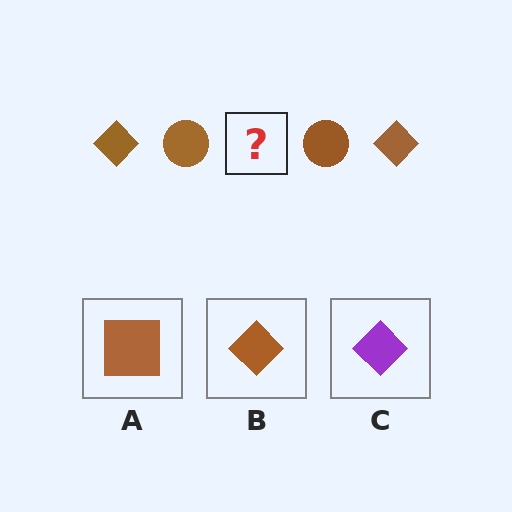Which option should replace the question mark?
Option B.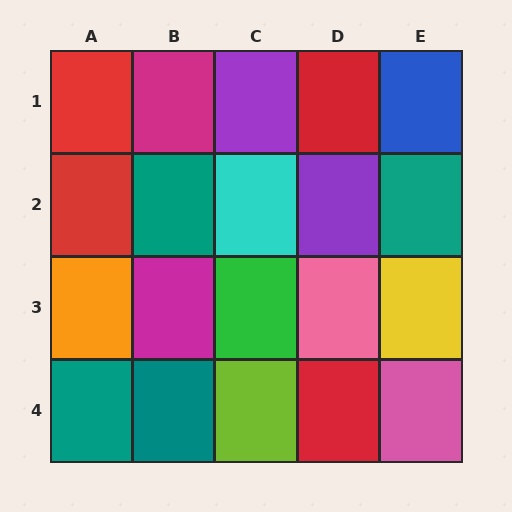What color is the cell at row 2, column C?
Cyan.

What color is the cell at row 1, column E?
Blue.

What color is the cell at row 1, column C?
Purple.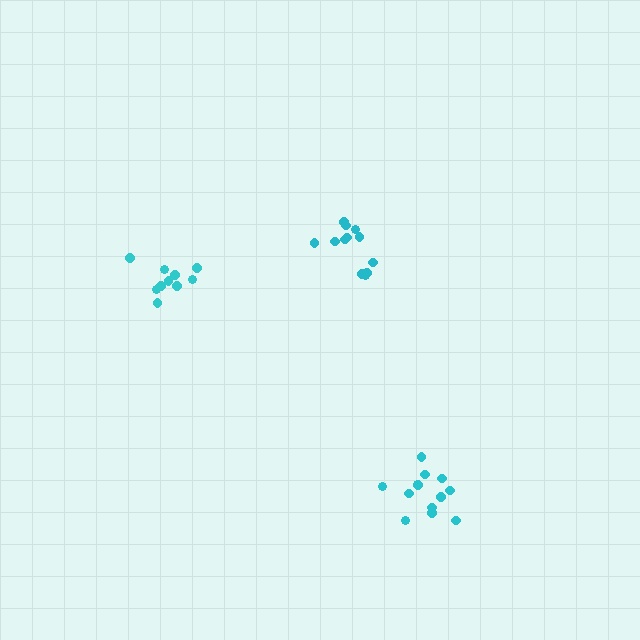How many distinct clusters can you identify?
There are 3 distinct clusters.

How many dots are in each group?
Group 1: 12 dots, Group 2: 13 dots, Group 3: 10 dots (35 total).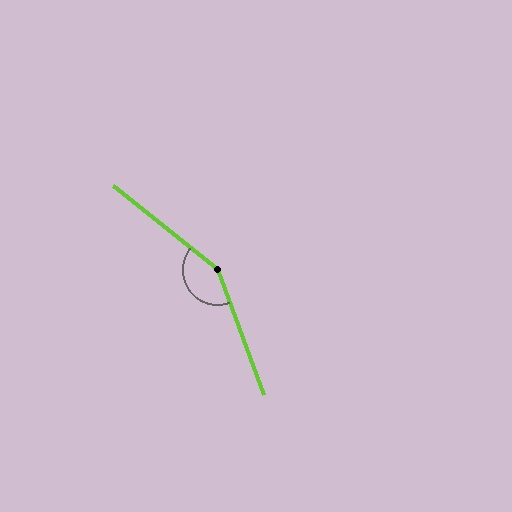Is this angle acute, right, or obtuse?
It is obtuse.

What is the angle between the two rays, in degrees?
Approximately 149 degrees.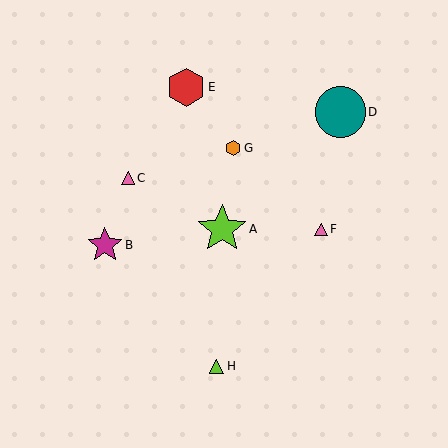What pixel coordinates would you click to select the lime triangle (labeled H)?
Click at (217, 366) to select the lime triangle H.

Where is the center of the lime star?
The center of the lime star is at (222, 229).